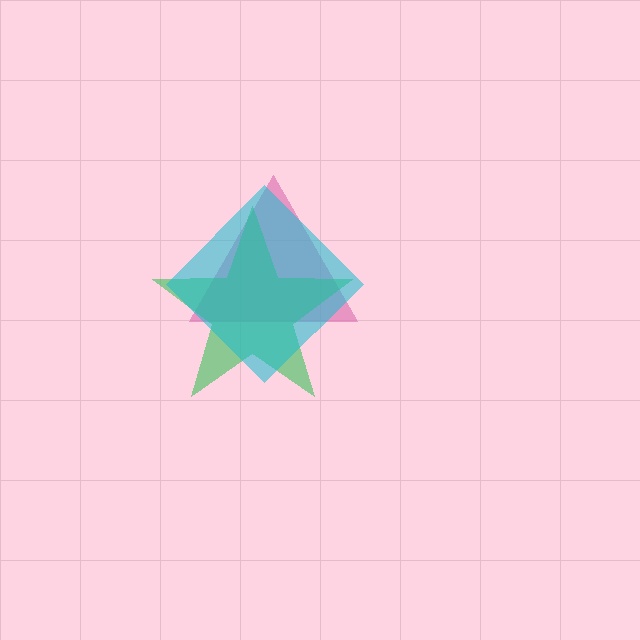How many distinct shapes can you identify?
There are 3 distinct shapes: a pink triangle, a green star, a cyan diamond.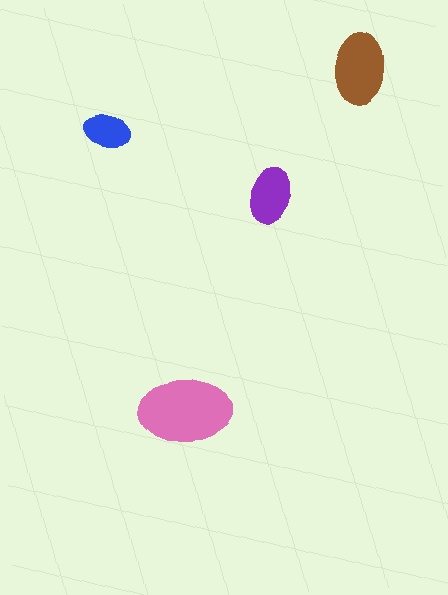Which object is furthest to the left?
The blue ellipse is leftmost.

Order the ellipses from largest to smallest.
the pink one, the brown one, the purple one, the blue one.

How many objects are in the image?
There are 4 objects in the image.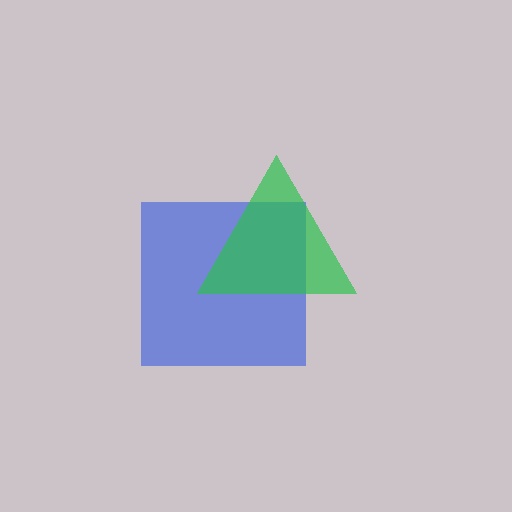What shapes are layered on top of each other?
The layered shapes are: a blue square, a green triangle.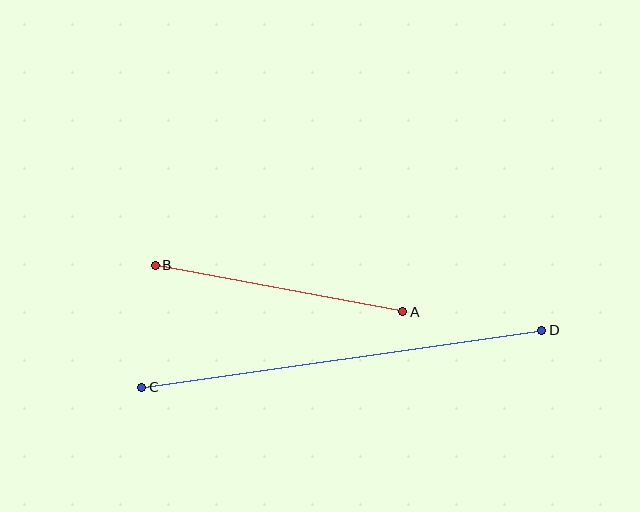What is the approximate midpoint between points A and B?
The midpoint is at approximately (279, 288) pixels.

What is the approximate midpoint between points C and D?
The midpoint is at approximately (342, 359) pixels.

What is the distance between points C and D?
The distance is approximately 404 pixels.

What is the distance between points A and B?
The distance is approximately 252 pixels.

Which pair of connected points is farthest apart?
Points C and D are farthest apart.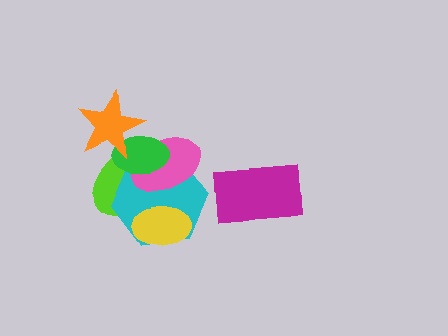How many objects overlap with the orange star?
2 objects overlap with the orange star.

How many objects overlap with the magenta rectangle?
0 objects overlap with the magenta rectangle.